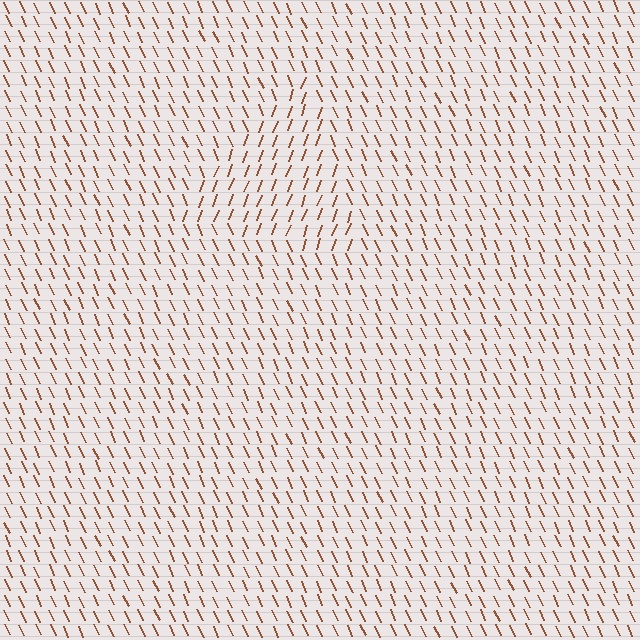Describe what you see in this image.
The image is filled with small brown line segments. A triangle region in the image has lines oriented differently from the surrounding lines, creating a visible texture boundary.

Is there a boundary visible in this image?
Yes, there is a texture boundary formed by a change in line orientation.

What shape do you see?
I see a triangle.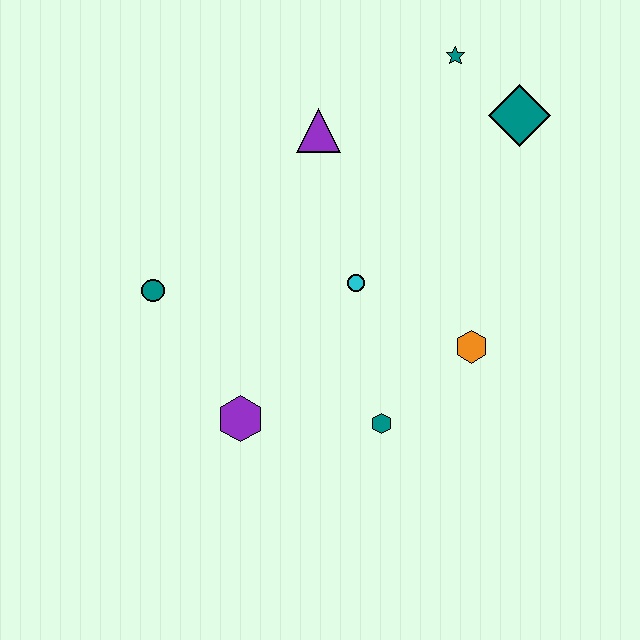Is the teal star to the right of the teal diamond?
No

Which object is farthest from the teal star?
The purple hexagon is farthest from the teal star.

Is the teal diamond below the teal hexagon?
No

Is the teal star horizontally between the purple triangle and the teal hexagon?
No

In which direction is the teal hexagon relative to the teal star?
The teal hexagon is below the teal star.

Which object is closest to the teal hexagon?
The orange hexagon is closest to the teal hexagon.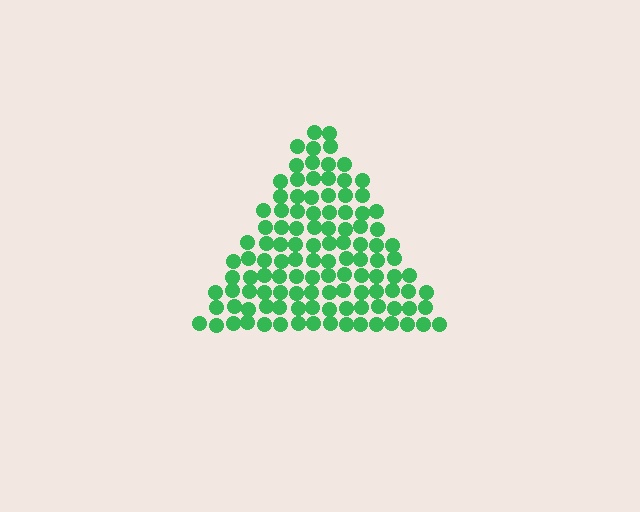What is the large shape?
The large shape is a triangle.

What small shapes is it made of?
It is made of small circles.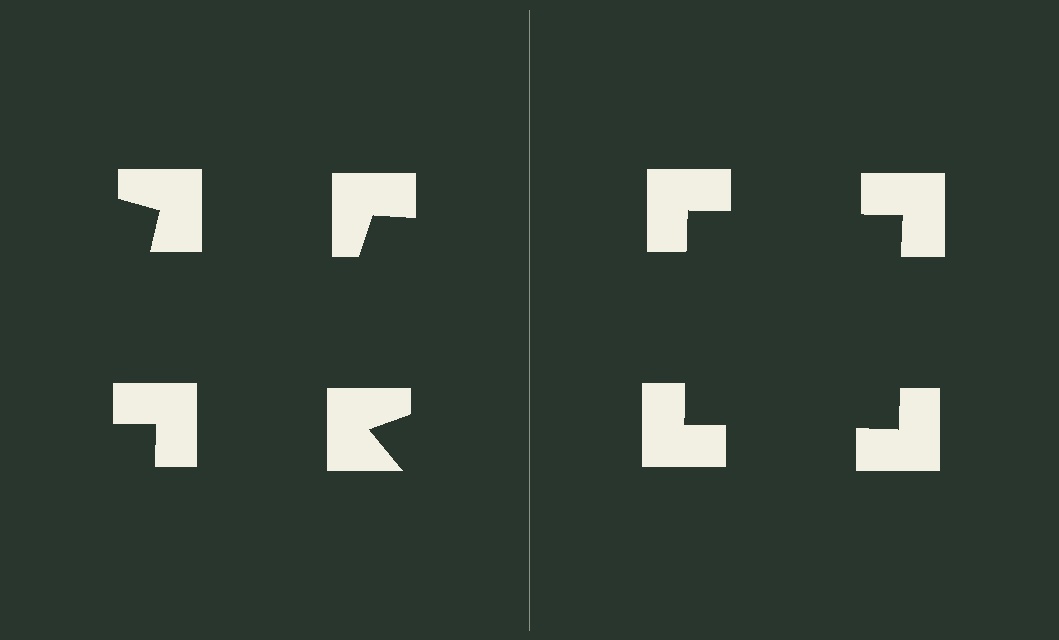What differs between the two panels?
The notched squares are positioned identically on both sides; only the wedge orientations differ. On the right they align to a square; on the left they are misaligned.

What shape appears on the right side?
An illusory square.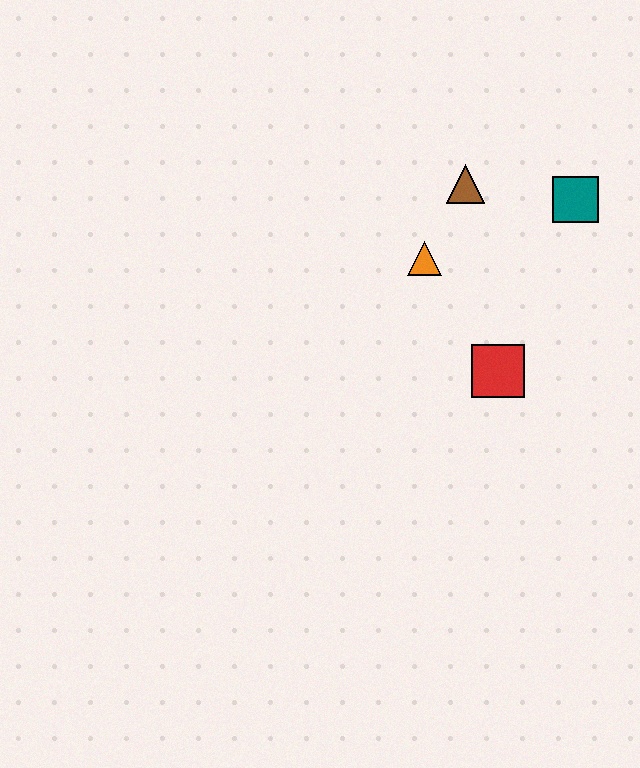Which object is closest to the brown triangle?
The orange triangle is closest to the brown triangle.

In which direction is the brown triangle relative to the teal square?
The brown triangle is to the left of the teal square.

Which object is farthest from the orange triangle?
The teal square is farthest from the orange triangle.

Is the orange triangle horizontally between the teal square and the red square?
No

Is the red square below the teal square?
Yes